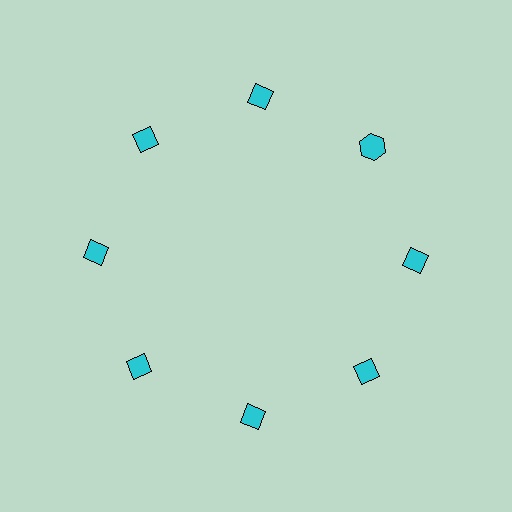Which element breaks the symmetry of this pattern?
The cyan hexagon at roughly the 2 o'clock position breaks the symmetry. All other shapes are cyan diamonds.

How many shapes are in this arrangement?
There are 8 shapes arranged in a ring pattern.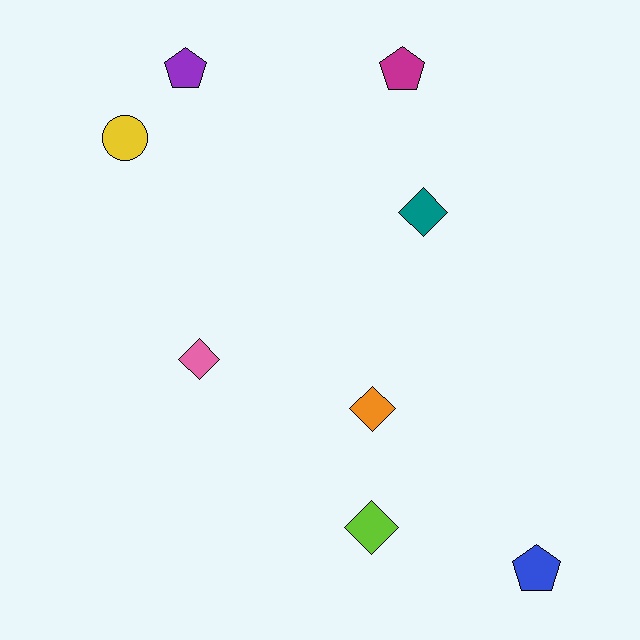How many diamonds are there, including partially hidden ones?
There are 4 diamonds.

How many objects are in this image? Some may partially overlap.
There are 8 objects.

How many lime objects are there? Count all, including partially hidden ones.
There is 1 lime object.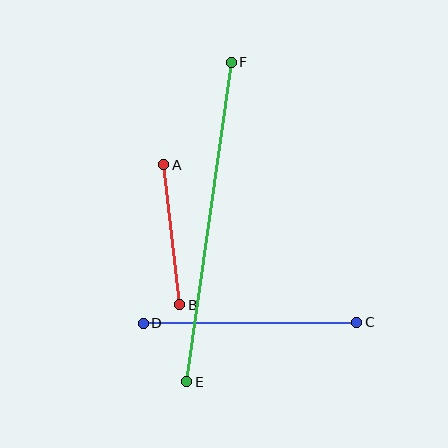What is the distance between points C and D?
The distance is approximately 213 pixels.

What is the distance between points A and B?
The distance is approximately 141 pixels.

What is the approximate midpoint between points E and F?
The midpoint is at approximately (209, 222) pixels.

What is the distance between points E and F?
The distance is approximately 323 pixels.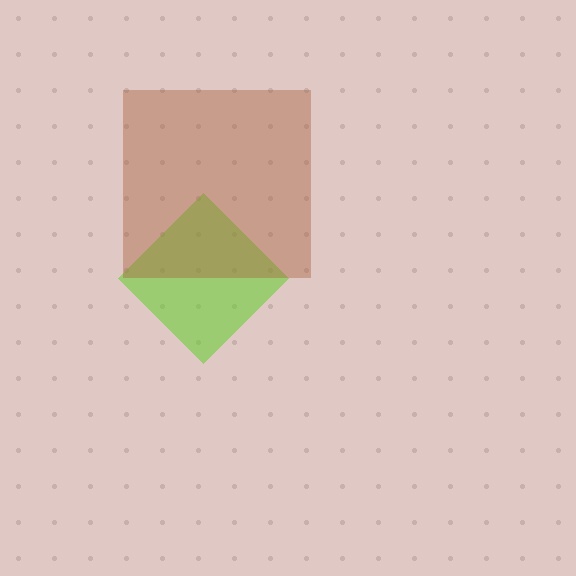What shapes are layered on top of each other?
The layered shapes are: a lime diamond, a brown square.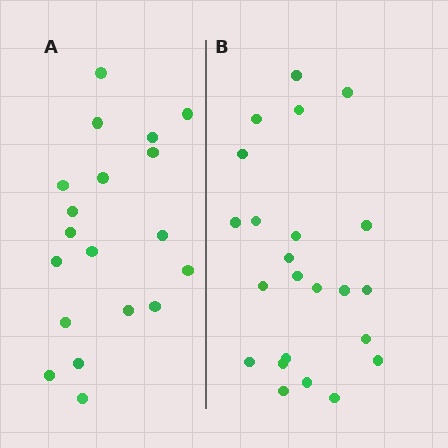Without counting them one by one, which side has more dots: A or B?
Region B (the right region) has more dots.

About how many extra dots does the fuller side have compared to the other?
Region B has about 4 more dots than region A.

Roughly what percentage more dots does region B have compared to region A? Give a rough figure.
About 20% more.